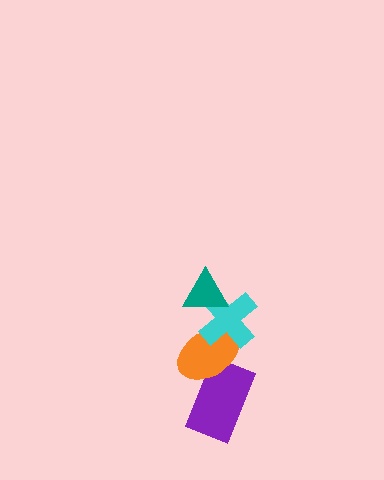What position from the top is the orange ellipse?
The orange ellipse is 3rd from the top.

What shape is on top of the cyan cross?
The teal triangle is on top of the cyan cross.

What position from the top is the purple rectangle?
The purple rectangle is 4th from the top.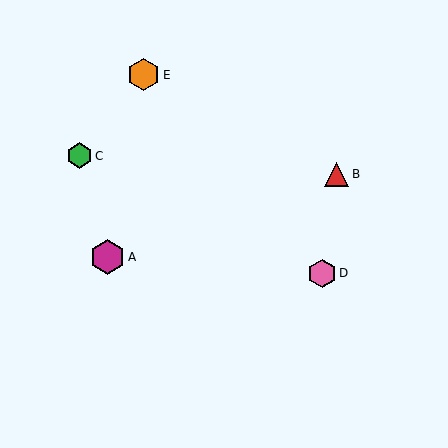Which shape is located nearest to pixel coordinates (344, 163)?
The red triangle (labeled B) at (336, 174) is nearest to that location.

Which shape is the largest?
The magenta hexagon (labeled A) is the largest.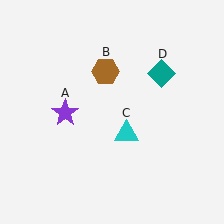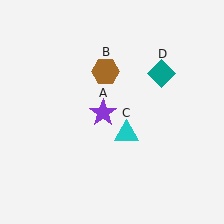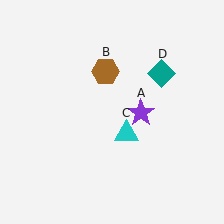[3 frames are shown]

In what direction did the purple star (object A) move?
The purple star (object A) moved right.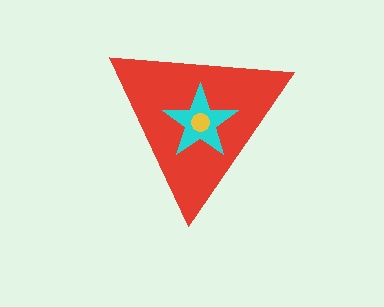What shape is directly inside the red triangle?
The cyan star.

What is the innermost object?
The yellow circle.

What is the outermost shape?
The red triangle.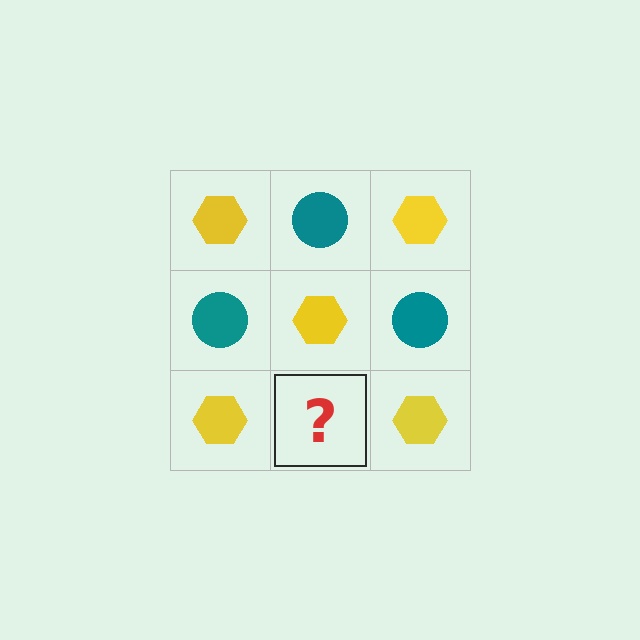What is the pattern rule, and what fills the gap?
The rule is that it alternates yellow hexagon and teal circle in a checkerboard pattern. The gap should be filled with a teal circle.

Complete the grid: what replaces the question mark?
The question mark should be replaced with a teal circle.